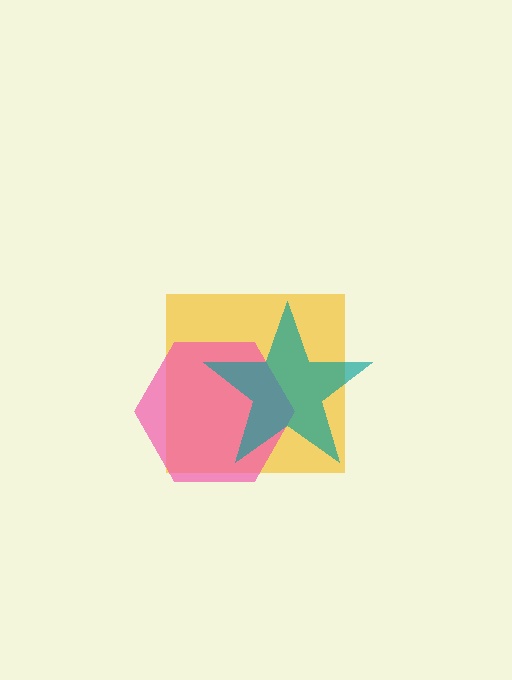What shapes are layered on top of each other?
The layered shapes are: a yellow square, a pink hexagon, a teal star.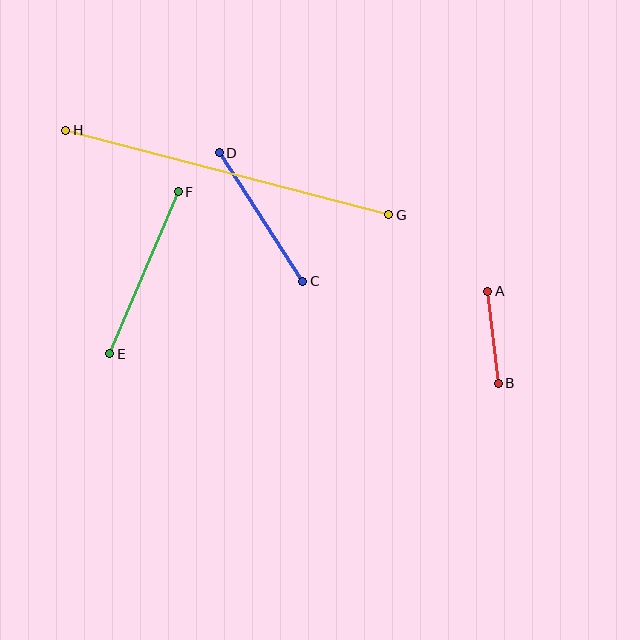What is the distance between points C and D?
The distance is approximately 154 pixels.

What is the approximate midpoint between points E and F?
The midpoint is at approximately (144, 273) pixels.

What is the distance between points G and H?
The distance is approximately 334 pixels.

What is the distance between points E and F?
The distance is approximately 176 pixels.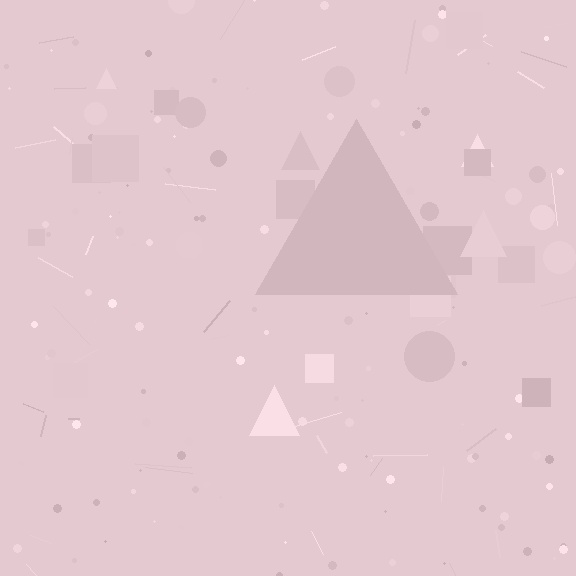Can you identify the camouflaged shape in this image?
The camouflaged shape is a triangle.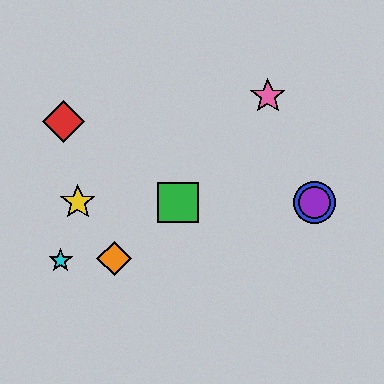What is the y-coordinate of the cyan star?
The cyan star is at y≈261.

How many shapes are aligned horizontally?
4 shapes (the blue circle, the green square, the yellow star, the purple circle) are aligned horizontally.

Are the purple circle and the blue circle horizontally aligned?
Yes, both are at y≈202.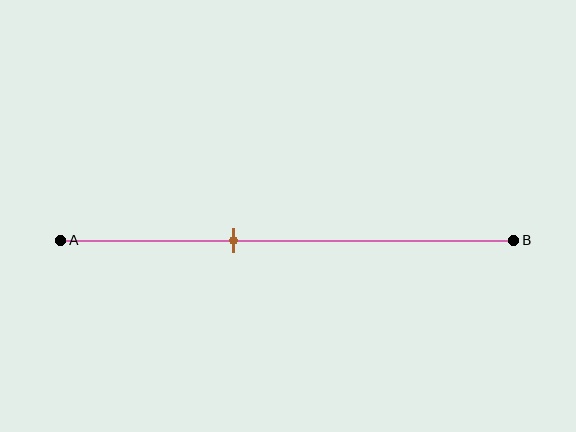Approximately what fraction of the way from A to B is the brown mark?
The brown mark is approximately 40% of the way from A to B.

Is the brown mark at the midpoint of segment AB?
No, the mark is at about 40% from A, not at the 50% midpoint.